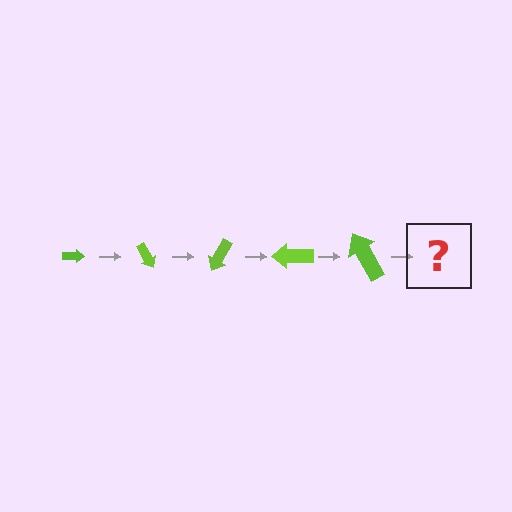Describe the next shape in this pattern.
It should be an arrow, larger than the previous one and rotated 300 degrees from the start.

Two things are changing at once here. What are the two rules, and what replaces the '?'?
The two rules are that the arrow grows larger each step and it rotates 60 degrees each step. The '?' should be an arrow, larger than the previous one and rotated 300 degrees from the start.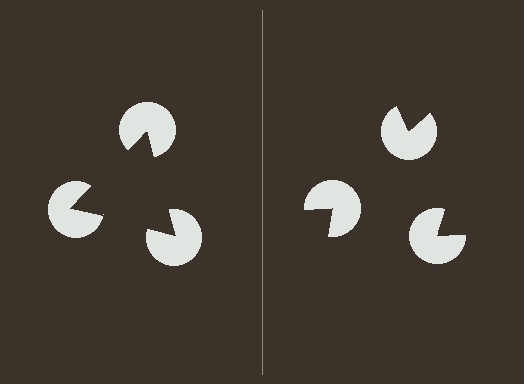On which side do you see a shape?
An illusory triangle appears on the left side. On the right side the wedge cuts are rotated, so no coherent shape forms.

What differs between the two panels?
The pac-man discs are positioned identically on both sides; only the wedge orientations differ. On the left they align to a triangle; on the right they are misaligned.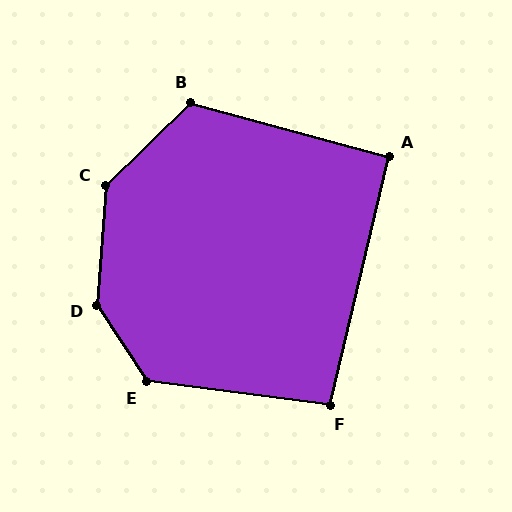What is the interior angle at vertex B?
Approximately 121 degrees (obtuse).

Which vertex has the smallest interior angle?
A, at approximately 92 degrees.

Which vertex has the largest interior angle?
D, at approximately 143 degrees.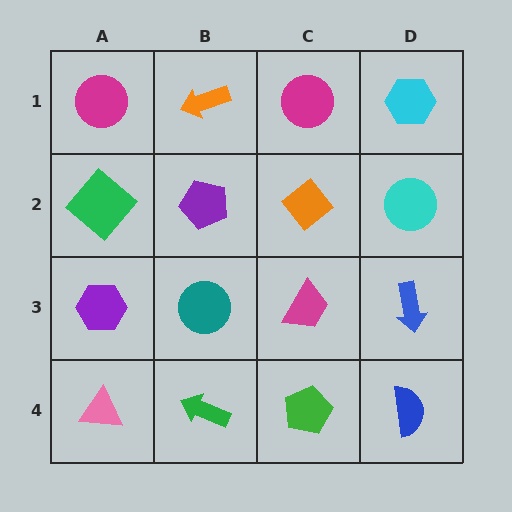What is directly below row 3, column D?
A blue semicircle.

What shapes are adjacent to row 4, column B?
A teal circle (row 3, column B), a pink triangle (row 4, column A), a green pentagon (row 4, column C).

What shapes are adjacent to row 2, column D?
A cyan hexagon (row 1, column D), a blue arrow (row 3, column D), an orange diamond (row 2, column C).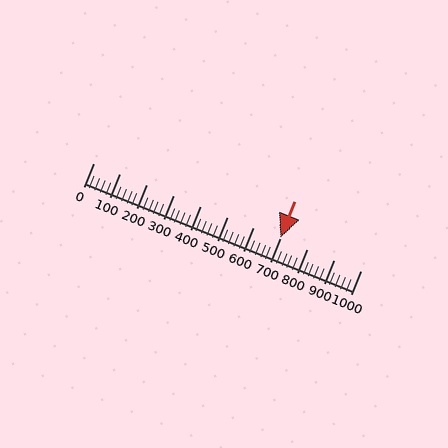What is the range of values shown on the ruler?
The ruler shows values from 0 to 1000.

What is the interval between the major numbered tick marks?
The major tick marks are spaced 100 units apart.